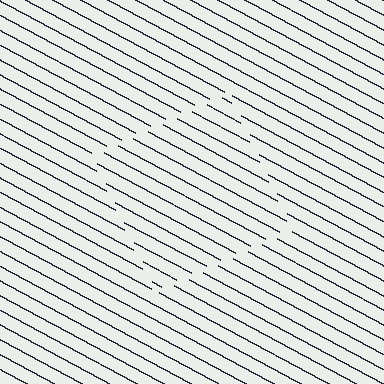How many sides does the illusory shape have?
4 sides — the line-ends trace a square.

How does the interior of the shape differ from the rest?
The interior of the shape contains the same grating, shifted by half a period — the contour is defined by the phase discontinuity where line-ends from the inner and outer gratings abut.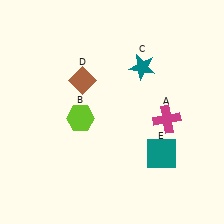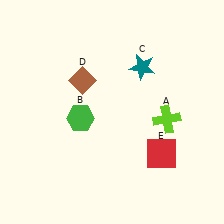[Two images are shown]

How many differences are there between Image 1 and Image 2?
There are 3 differences between the two images.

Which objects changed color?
A changed from magenta to lime. B changed from lime to green. E changed from teal to red.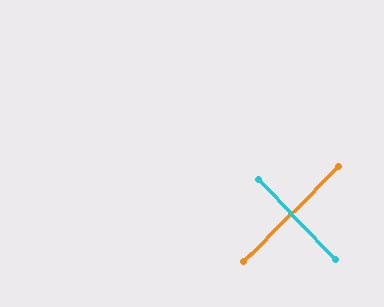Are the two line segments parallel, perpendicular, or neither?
Perpendicular — they meet at approximately 89°.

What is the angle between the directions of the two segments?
Approximately 89 degrees.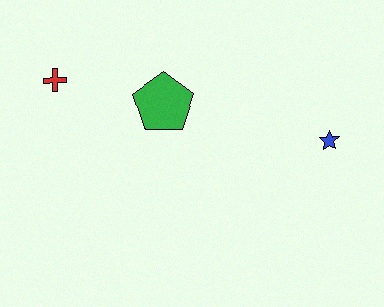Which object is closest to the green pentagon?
The red cross is closest to the green pentagon.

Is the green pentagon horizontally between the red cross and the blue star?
Yes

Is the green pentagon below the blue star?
No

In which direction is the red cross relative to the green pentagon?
The red cross is to the left of the green pentagon.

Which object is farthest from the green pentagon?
The blue star is farthest from the green pentagon.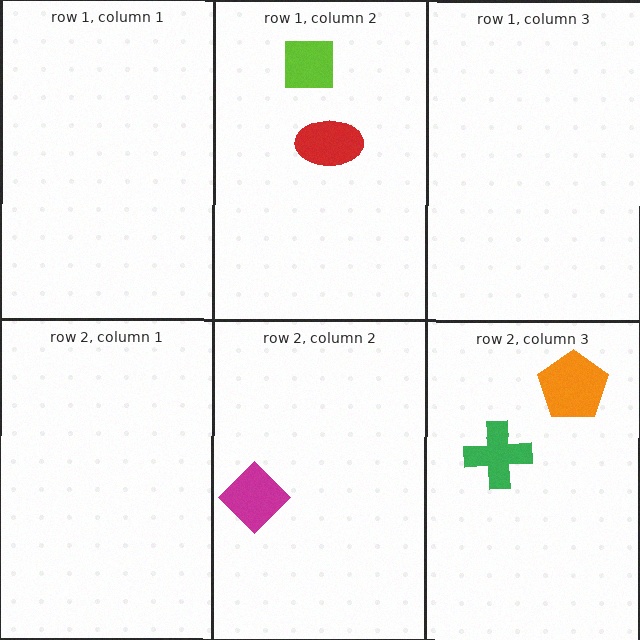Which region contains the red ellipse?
The row 1, column 2 region.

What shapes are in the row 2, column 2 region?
The magenta diamond.